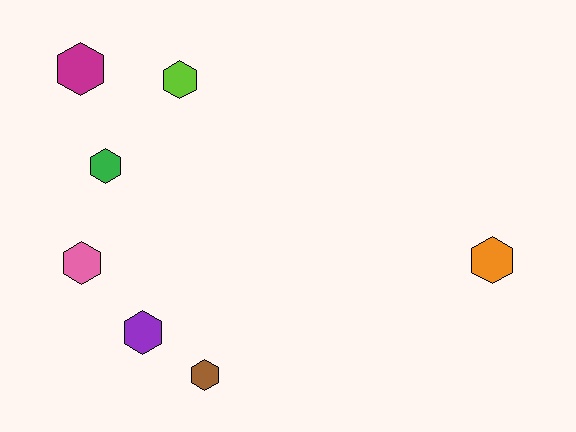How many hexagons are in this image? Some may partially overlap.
There are 7 hexagons.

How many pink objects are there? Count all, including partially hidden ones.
There is 1 pink object.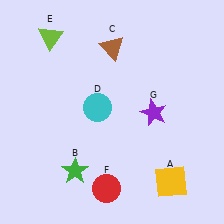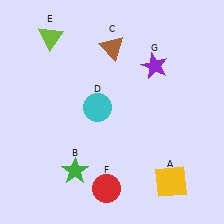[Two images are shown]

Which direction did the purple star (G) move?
The purple star (G) moved up.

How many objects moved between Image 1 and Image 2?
1 object moved between the two images.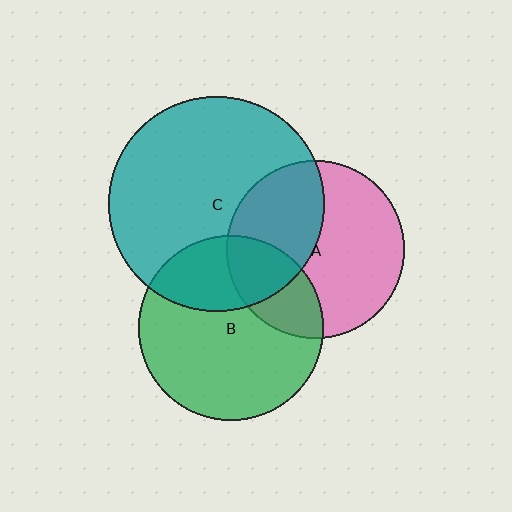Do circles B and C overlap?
Yes.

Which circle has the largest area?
Circle C (teal).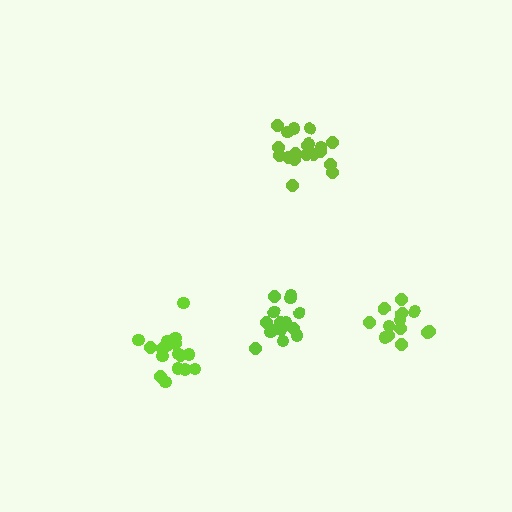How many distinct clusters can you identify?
There are 4 distinct clusters.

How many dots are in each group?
Group 1: 13 dots, Group 2: 19 dots, Group 3: 16 dots, Group 4: 19 dots (67 total).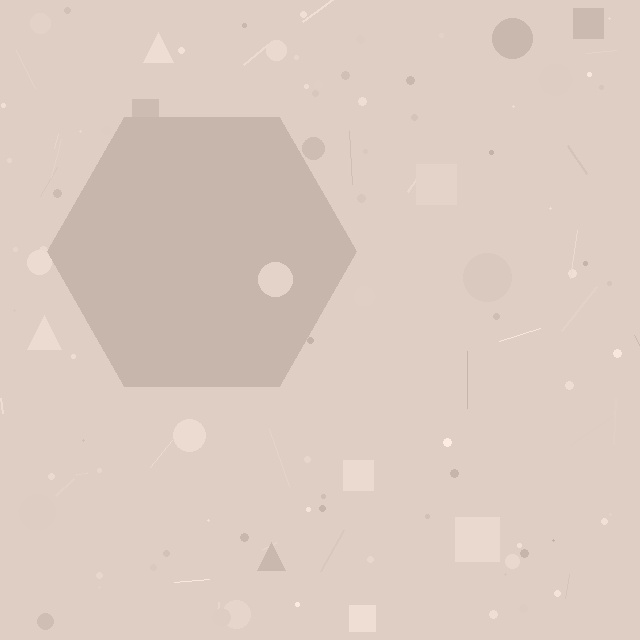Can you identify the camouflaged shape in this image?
The camouflaged shape is a hexagon.